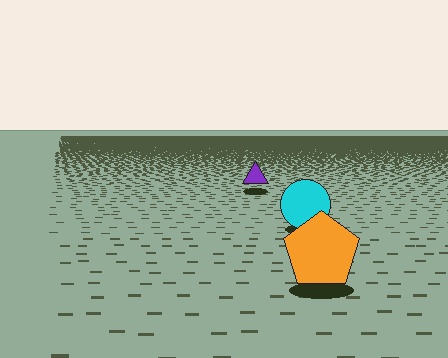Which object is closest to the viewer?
The orange pentagon is closest. The texture marks near it are larger and more spread out.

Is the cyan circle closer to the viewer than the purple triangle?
Yes. The cyan circle is closer — you can tell from the texture gradient: the ground texture is coarser near it.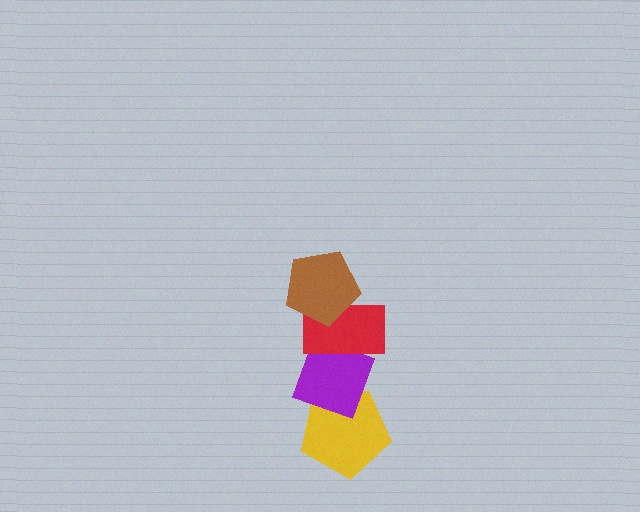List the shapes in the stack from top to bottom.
From top to bottom: the brown pentagon, the red rectangle, the purple diamond, the yellow pentagon.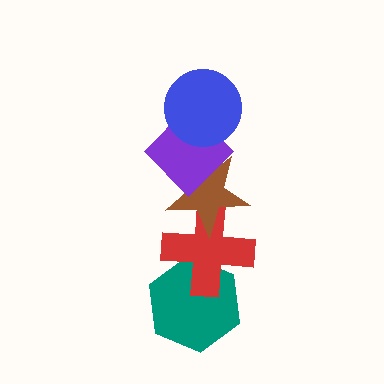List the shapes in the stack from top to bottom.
From top to bottom: the blue circle, the purple diamond, the brown star, the red cross, the teal hexagon.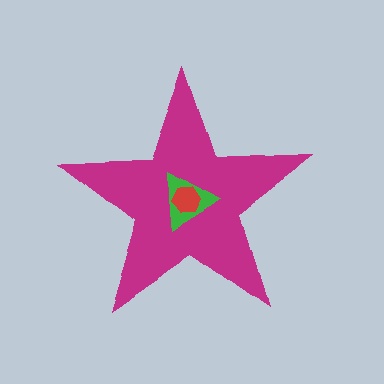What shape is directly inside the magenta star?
The green triangle.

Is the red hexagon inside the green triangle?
Yes.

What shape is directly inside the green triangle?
The red hexagon.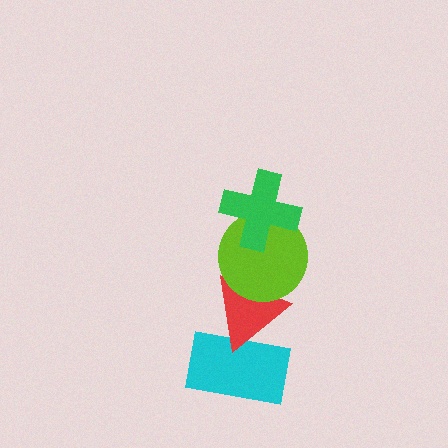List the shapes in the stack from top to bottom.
From top to bottom: the green cross, the lime circle, the red triangle, the cyan rectangle.